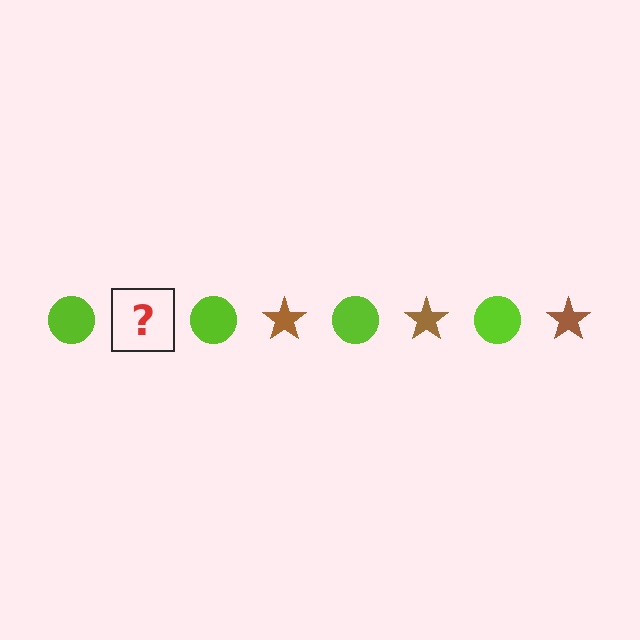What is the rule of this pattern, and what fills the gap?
The rule is that the pattern alternates between lime circle and brown star. The gap should be filled with a brown star.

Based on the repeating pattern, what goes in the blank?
The blank should be a brown star.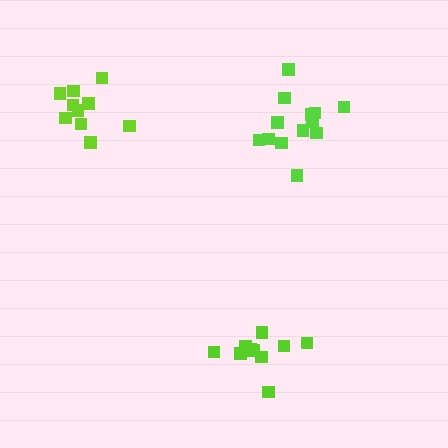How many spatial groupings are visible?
There are 3 spatial groupings.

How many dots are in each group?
Group 1: 10 dots, Group 2: 10 dots, Group 3: 13 dots (33 total).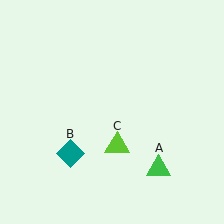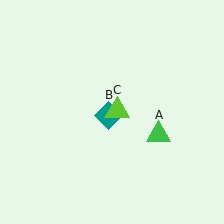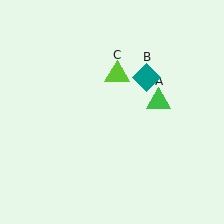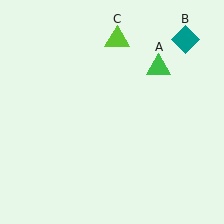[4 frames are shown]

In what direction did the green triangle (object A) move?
The green triangle (object A) moved up.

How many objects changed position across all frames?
3 objects changed position: green triangle (object A), teal diamond (object B), lime triangle (object C).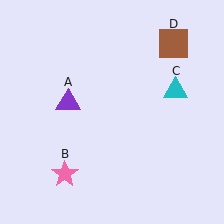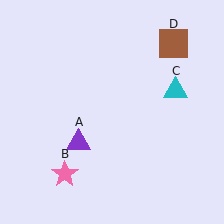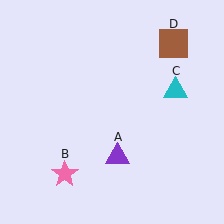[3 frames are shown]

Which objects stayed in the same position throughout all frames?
Pink star (object B) and cyan triangle (object C) and brown square (object D) remained stationary.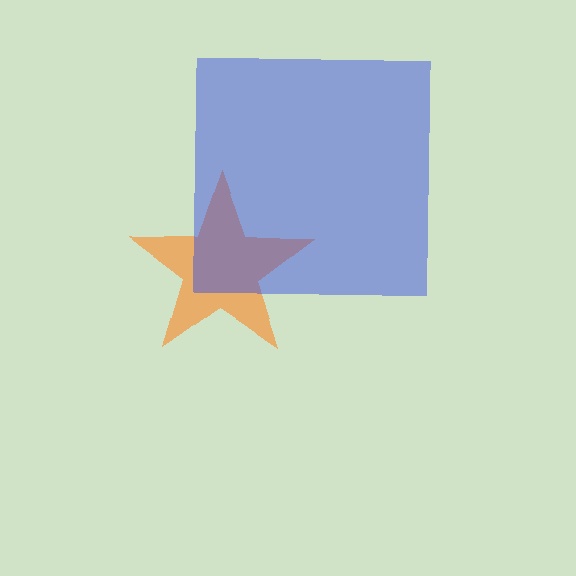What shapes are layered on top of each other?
The layered shapes are: an orange star, a blue square.